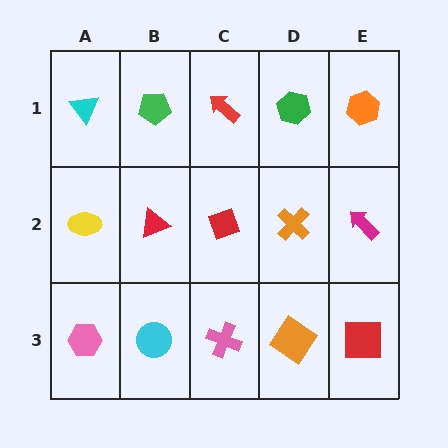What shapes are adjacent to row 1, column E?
A magenta arrow (row 2, column E), a green hexagon (row 1, column D).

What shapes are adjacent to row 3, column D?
An orange cross (row 2, column D), a pink cross (row 3, column C), a red square (row 3, column E).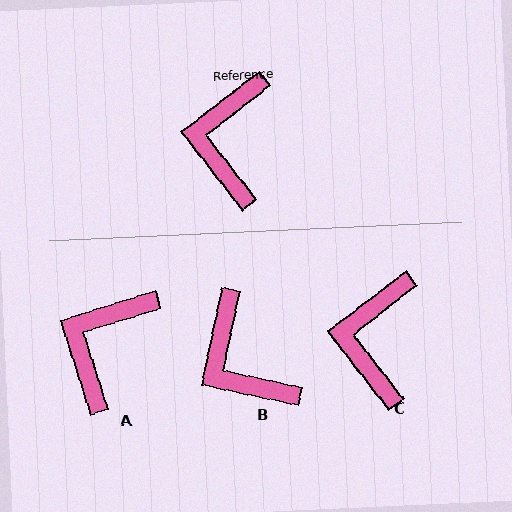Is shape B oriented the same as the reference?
No, it is off by about 40 degrees.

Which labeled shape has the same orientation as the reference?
C.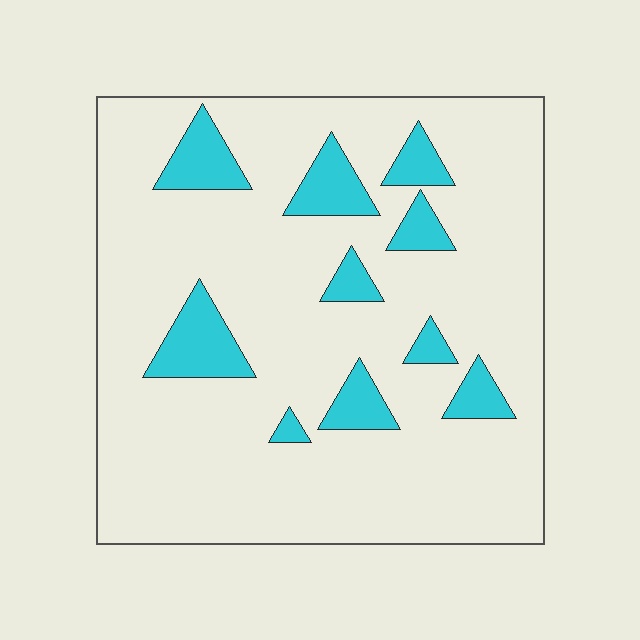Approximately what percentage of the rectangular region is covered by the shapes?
Approximately 15%.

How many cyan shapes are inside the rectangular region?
10.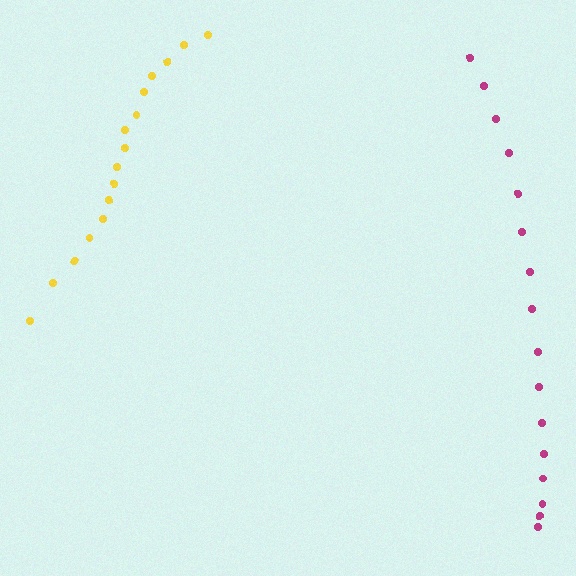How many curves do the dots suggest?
There are 2 distinct paths.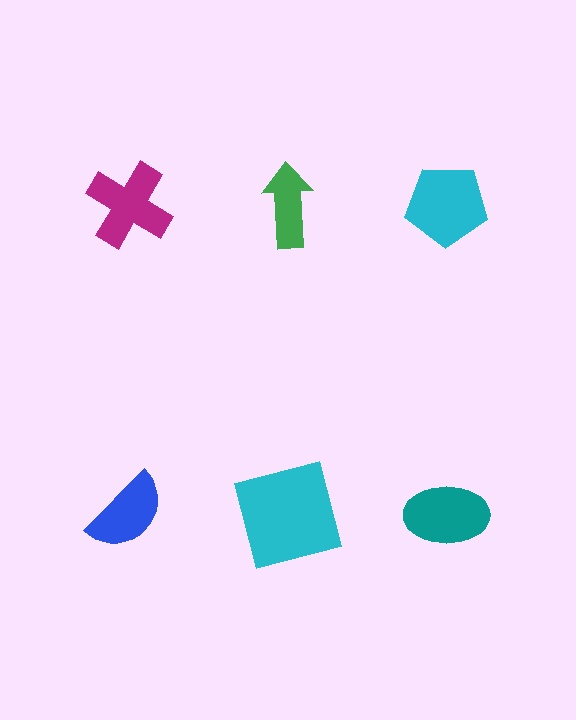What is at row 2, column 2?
A cyan square.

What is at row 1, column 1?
A magenta cross.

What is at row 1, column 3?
A cyan pentagon.